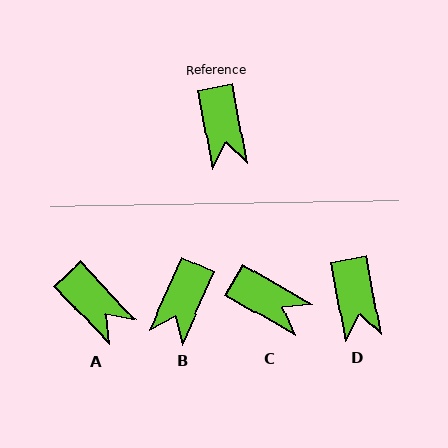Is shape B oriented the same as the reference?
No, it is off by about 34 degrees.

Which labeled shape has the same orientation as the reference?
D.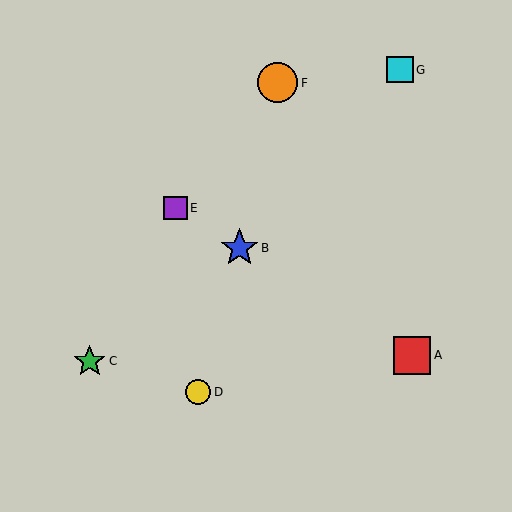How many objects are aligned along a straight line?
3 objects (A, B, E) are aligned along a straight line.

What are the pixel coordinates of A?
Object A is at (412, 355).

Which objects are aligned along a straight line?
Objects A, B, E are aligned along a straight line.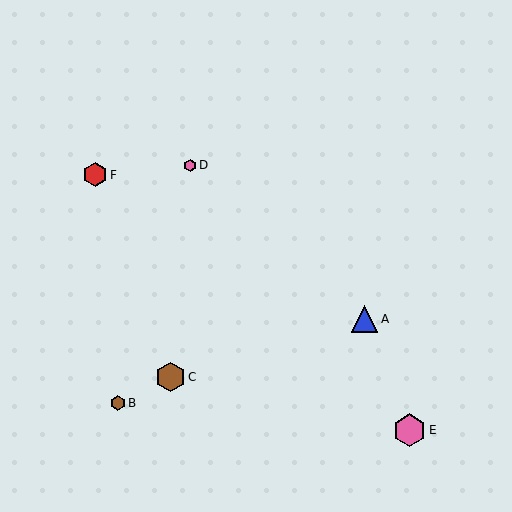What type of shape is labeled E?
Shape E is a pink hexagon.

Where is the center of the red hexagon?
The center of the red hexagon is at (95, 175).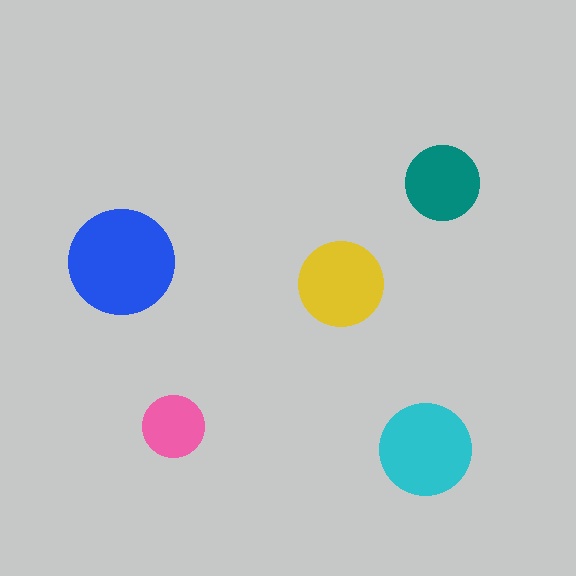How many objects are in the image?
There are 5 objects in the image.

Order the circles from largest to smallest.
the blue one, the cyan one, the yellow one, the teal one, the pink one.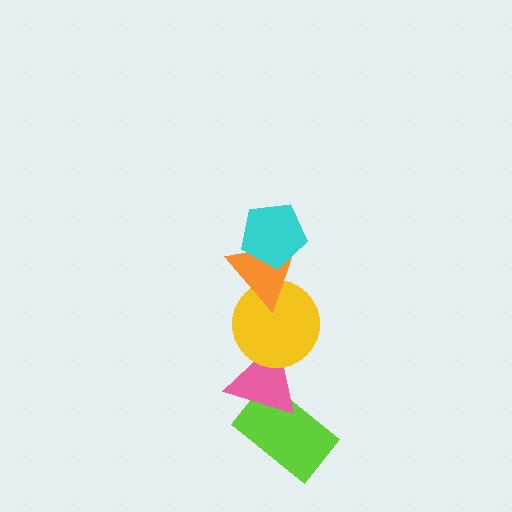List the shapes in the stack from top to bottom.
From top to bottom: the cyan pentagon, the orange triangle, the yellow circle, the pink triangle, the lime rectangle.